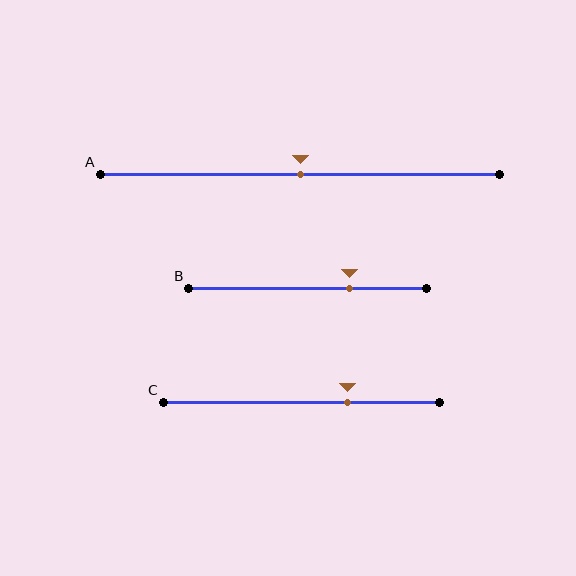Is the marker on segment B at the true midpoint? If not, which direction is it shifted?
No, the marker on segment B is shifted to the right by about 18% of the segment length.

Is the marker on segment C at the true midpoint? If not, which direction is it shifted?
No, the marker on segment C is shifted to the right by about 16% of the segment length.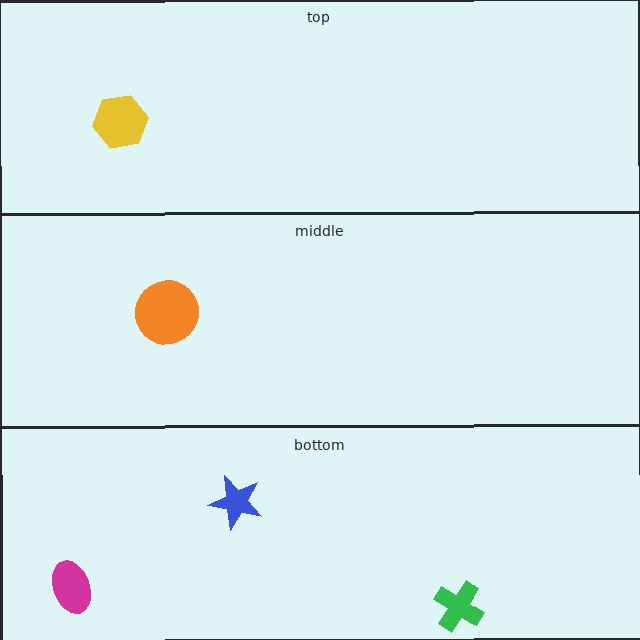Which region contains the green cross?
The bottom region.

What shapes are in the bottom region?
The blue star, the magenta ellipse, the green cross.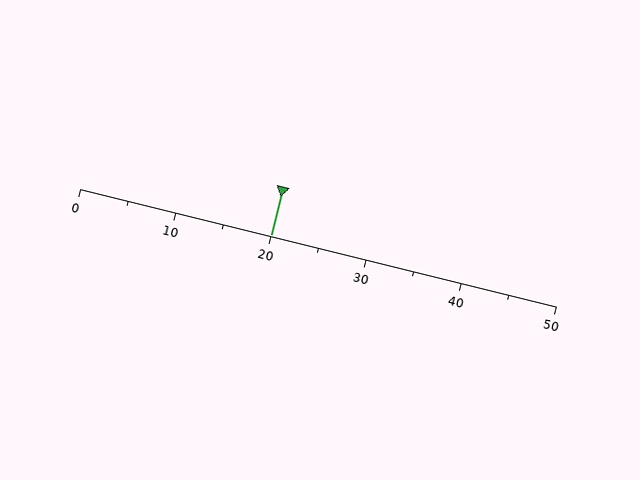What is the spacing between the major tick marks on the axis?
The major ticks are spaced 10 apart.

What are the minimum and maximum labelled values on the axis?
The axis runs from 0 to 50.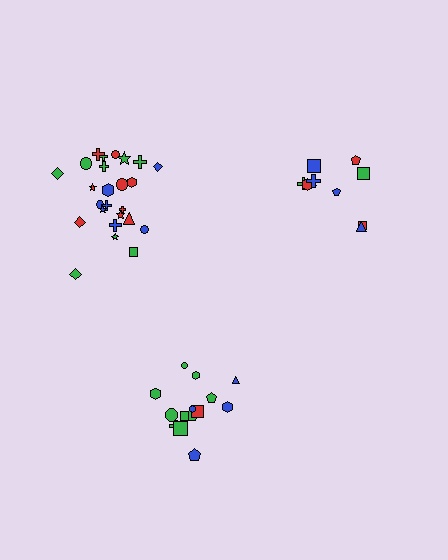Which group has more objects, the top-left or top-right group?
The top-left group.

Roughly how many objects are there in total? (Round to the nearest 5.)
Roughly 50 objects in total.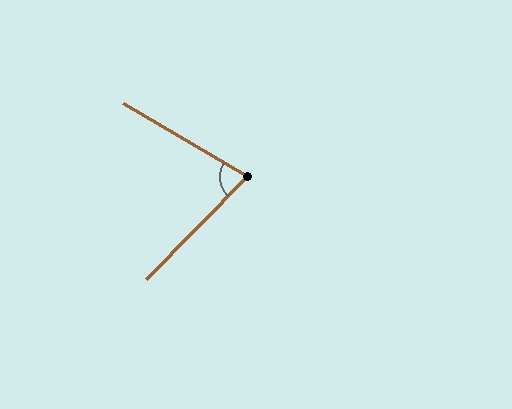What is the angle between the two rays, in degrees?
Approximately 76 degrees.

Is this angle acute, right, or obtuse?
It is acute.